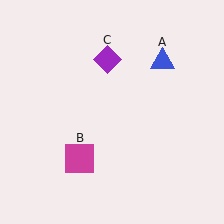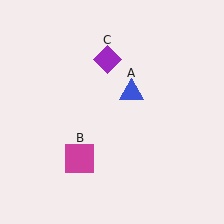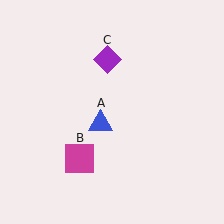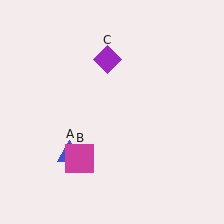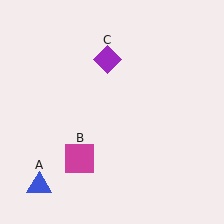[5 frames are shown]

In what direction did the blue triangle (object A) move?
The blue triangle (object A) moved down and to the left.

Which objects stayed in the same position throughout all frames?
Magenta square (object B) and purple diamond (object C) remained stationary.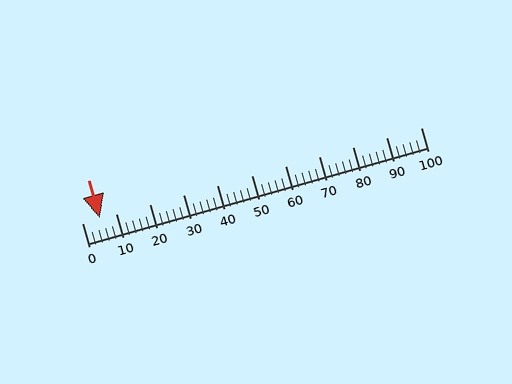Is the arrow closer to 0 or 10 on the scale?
The arrow is closer to 10.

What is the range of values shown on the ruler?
The ruler shows values from 0 to 100.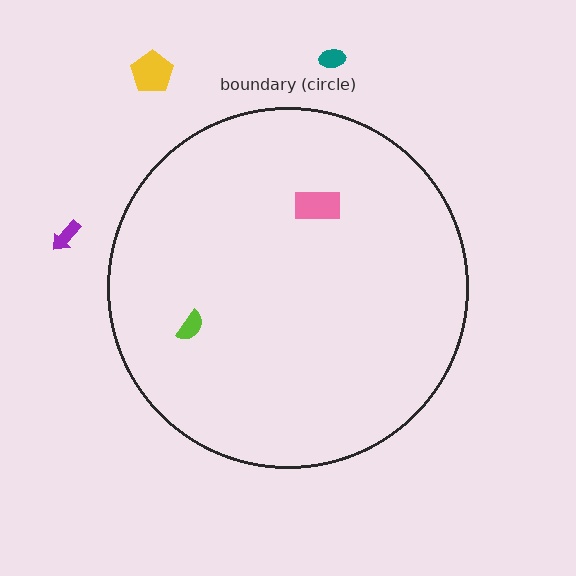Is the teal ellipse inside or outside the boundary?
Outside.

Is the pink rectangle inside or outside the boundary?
Inside.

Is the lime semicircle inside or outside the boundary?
Inside.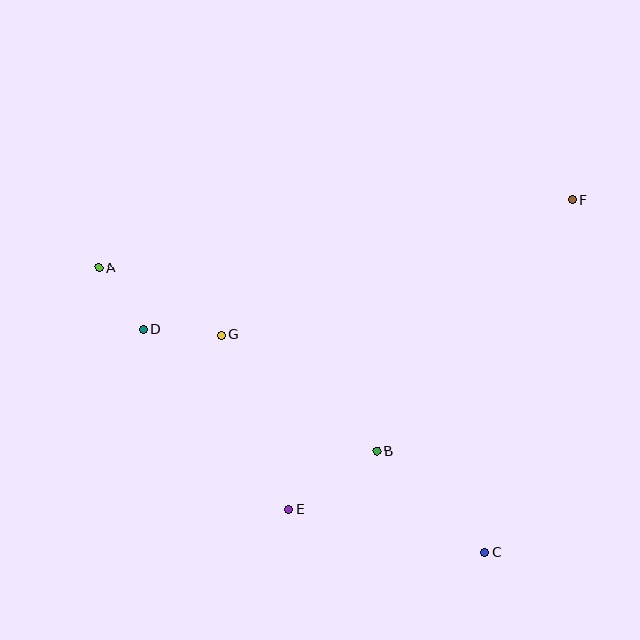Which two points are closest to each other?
Points A and D are closest to each other.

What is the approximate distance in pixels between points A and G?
The distance between A and G is approximately 140 pixels.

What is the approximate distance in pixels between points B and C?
The distance between B and C is approximately 148 pixels.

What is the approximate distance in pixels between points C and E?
The distance between C and E is approximately 201 pixels.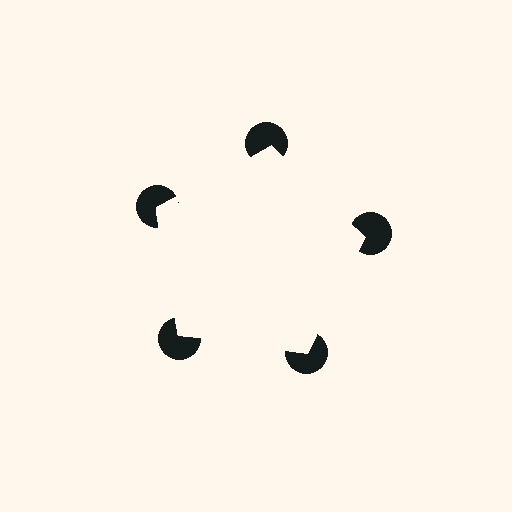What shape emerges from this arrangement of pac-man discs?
An illusory pentagon — its edges are inferred from the aligned wedge cuts in the pac-man discs, not physically drawn.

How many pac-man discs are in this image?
There are 5 — one at each vertex of the illusory pentagon.